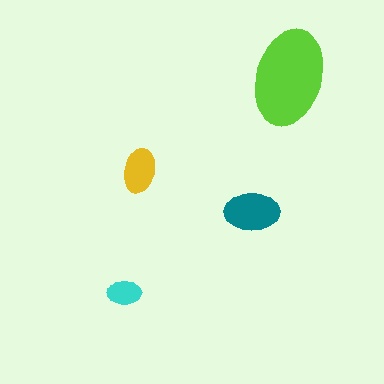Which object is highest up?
The lime ellipse is topmost.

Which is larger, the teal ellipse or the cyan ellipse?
The teal one.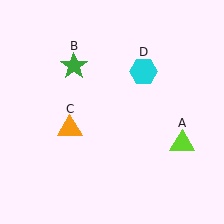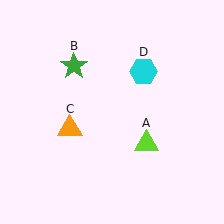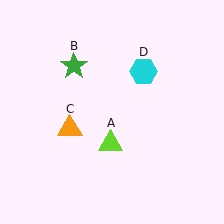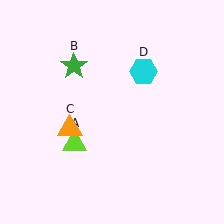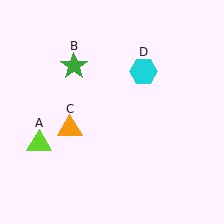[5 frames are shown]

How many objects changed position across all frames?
1 object changed position: lime triangle (object A).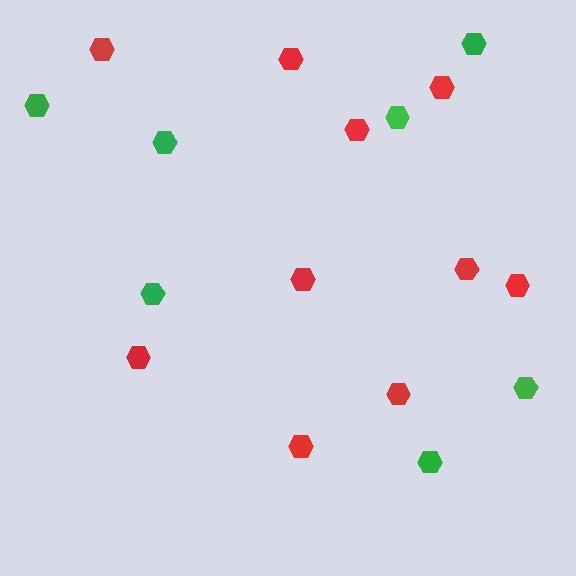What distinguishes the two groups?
There are 2 groups: one group of red hexagons (10) and one group of green hexagons (7).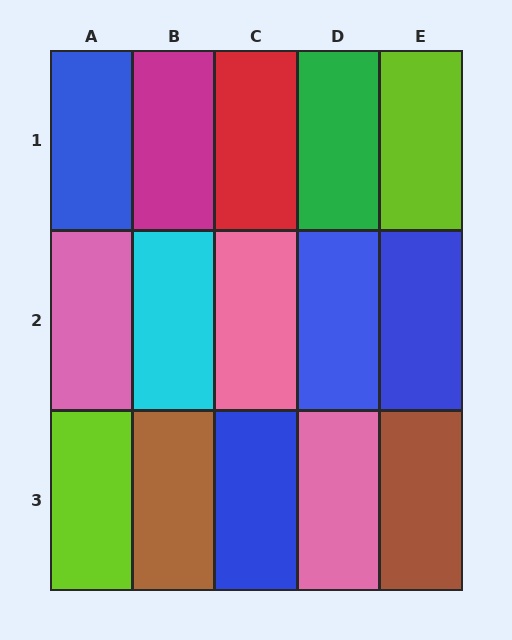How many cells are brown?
2 cells are brown.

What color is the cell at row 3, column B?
Brown.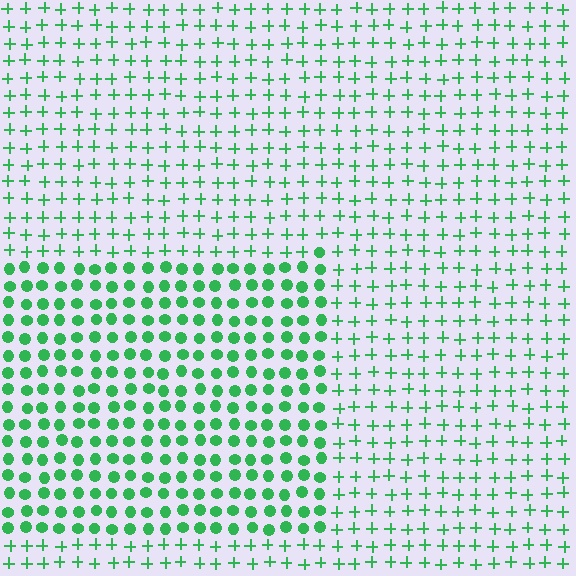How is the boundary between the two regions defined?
The boundary is defined by a change in element shape: circles inside vs. plus signs outside. All elements share the same color and spacing.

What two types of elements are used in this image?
The image uses circles inside the rectangle region and plus signs outside it.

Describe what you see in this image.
The image is filled with small green elements arranged in a uniform grid. A rectangle-shaped region contains circles, while the surrounding area contains plus signs. The boundary is defined purely by the change in element shape.